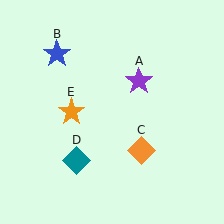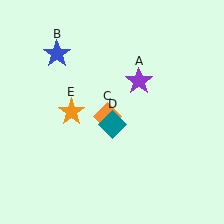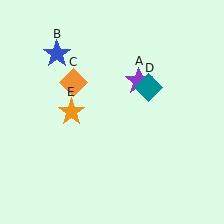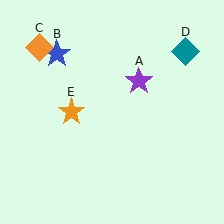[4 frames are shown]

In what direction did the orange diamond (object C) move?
The orange diamond (object C) moved up and to the left.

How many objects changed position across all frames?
2 objects changed position: orange diamond (object C), teal diamond (object D).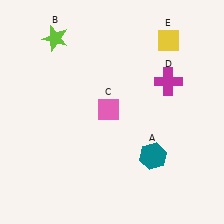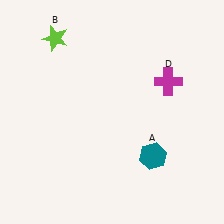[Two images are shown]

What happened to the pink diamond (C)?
The pink diamond (C) was removed in Image 2. It was in the top-left area of Image 1.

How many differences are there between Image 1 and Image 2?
There are 2 differences between the two images.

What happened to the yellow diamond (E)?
The yellow diamond (E) was removed in Image 2. It was in the top-right area of Image 1.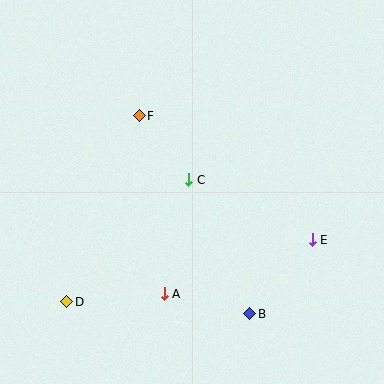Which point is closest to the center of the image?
Point C at (189, 180) is closest to the center.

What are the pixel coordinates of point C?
Point C is at (189, 180).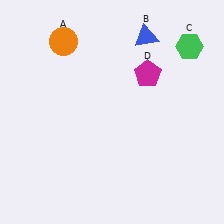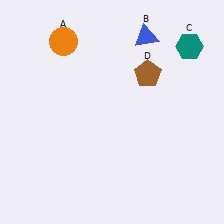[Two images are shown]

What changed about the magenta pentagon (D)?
In Image 1, D is magenta. In Image 2, it changed to brown.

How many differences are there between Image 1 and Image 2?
There are 2 differences between the two images.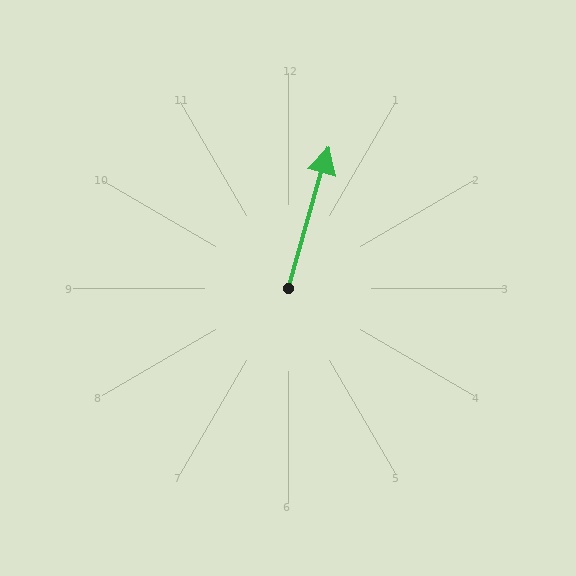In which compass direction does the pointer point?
North.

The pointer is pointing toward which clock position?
Roughly 1 o'clock.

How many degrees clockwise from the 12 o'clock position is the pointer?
Approximately 16 degrees.